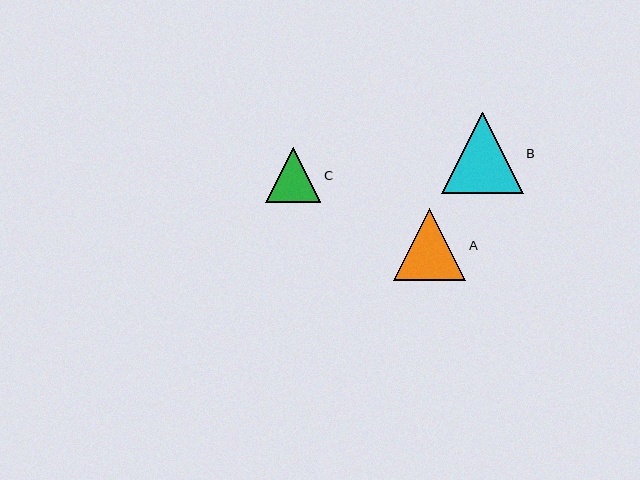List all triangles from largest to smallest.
From largest to smallest: B, A, C.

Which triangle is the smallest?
Triangle C is the smallest with a size of approximately 55 pixels.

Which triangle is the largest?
Triangle B is the largest with a size of approximately 82 pixels.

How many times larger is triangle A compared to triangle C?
Triangle A is approximately 1.3 times the size of triangle C.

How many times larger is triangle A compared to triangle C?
Triangle A is approximately 1.3 times the size of triangle C.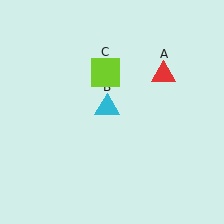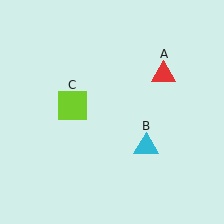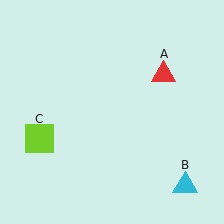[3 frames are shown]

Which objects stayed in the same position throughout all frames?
Red triangle (object A) remained stationary.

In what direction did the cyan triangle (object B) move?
The cyan triangle (object B) moved down and to the right.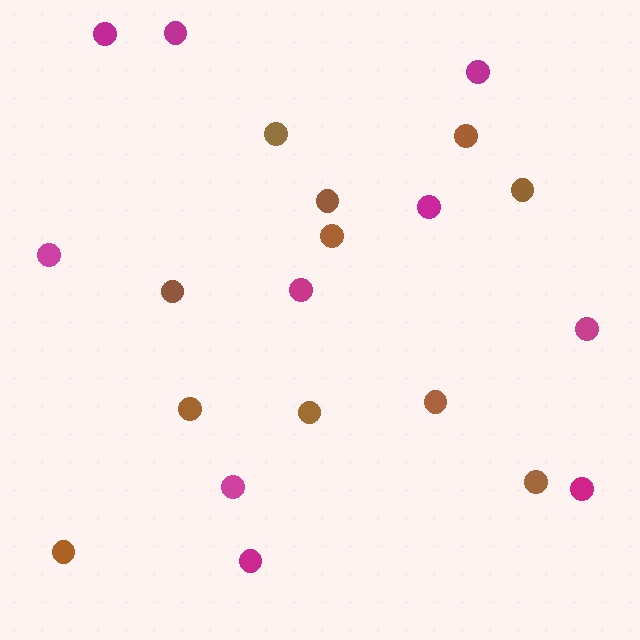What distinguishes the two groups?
There are 2 groups: one group of brown circles (11) and one group of magenta circles (10).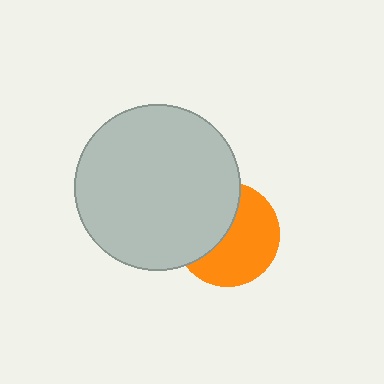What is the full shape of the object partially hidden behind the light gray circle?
The partially hidden object is an orange circle.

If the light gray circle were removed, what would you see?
You would see the complete orange circle.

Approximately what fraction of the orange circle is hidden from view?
Roughly 42% of the orange circle is hidden behind the light gray circle.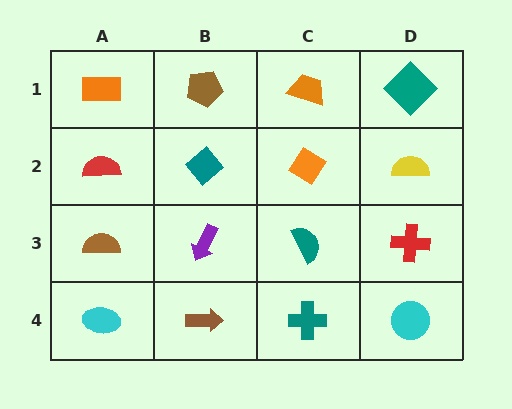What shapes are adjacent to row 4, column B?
A purple arrow (row 3, column B), a cyan ellipse (row 4, column A), a teal cross (row 4, column C).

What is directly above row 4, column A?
A brown semicircle.